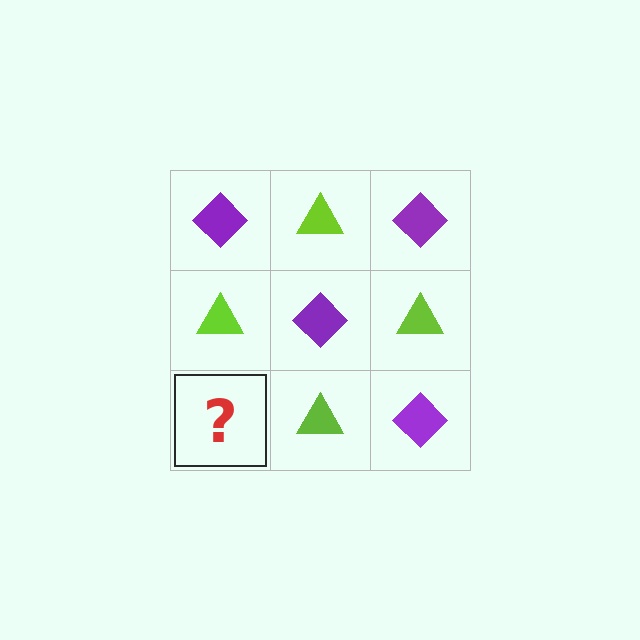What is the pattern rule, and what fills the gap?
The rule is that it alternates purple diamond and lime triangle in a checkerboard pattern. The gap should be filled with a purple diamond.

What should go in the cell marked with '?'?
The missing cell should contain a purple diamond.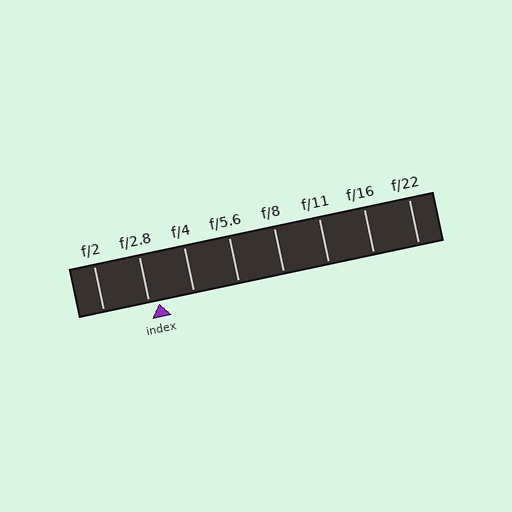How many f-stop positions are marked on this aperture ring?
There are 8 f-stop positions marked.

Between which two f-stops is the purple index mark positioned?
The index mark is between f/2.8 and f/4.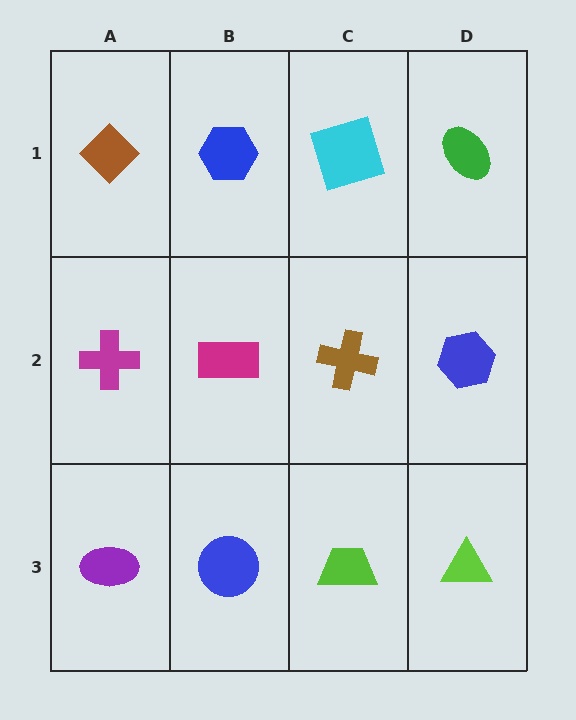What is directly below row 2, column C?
A lime trapezoid.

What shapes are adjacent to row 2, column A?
A brown diamond (row 1, column A), a purple ellipse (row 3, column A), a magenta rectangle (row 2, column B).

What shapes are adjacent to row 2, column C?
A cyan square (row 1, column C), a lime trapezoid (row 3, column C), a magenta rectangle (row 2, column B), a blue hexagon (row 2, column D).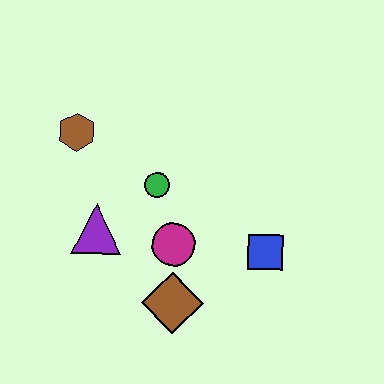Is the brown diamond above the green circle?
No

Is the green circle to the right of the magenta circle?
No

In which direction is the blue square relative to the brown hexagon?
The blue square is to the right of the brown hexagon.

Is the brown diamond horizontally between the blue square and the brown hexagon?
Yes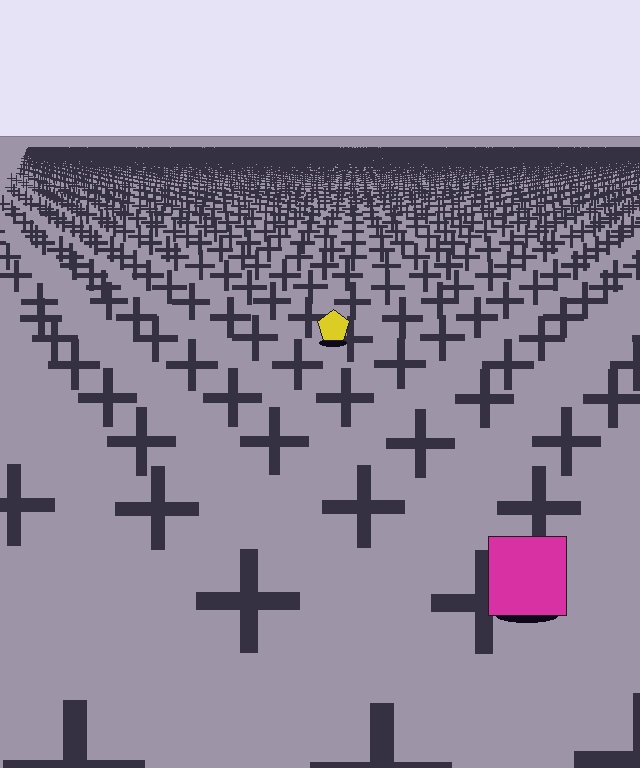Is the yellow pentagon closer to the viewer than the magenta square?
No. The magenta square is closer — you can tell from the texture gradient: the ground texture is coarser near it.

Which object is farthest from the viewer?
The yellow pentagon is farthest from the viewer. It appears smaller and the ground texture around it is denser.